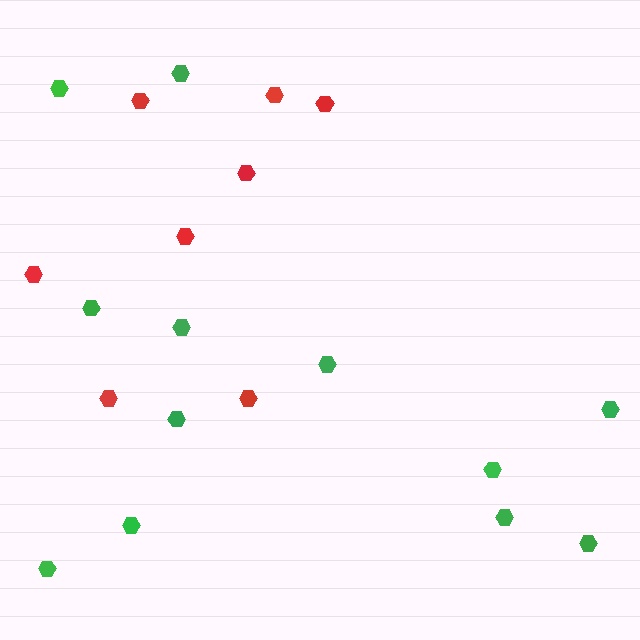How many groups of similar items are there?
There are 2 groups: one group of green hexagons (12) and one group of red hexagons (8).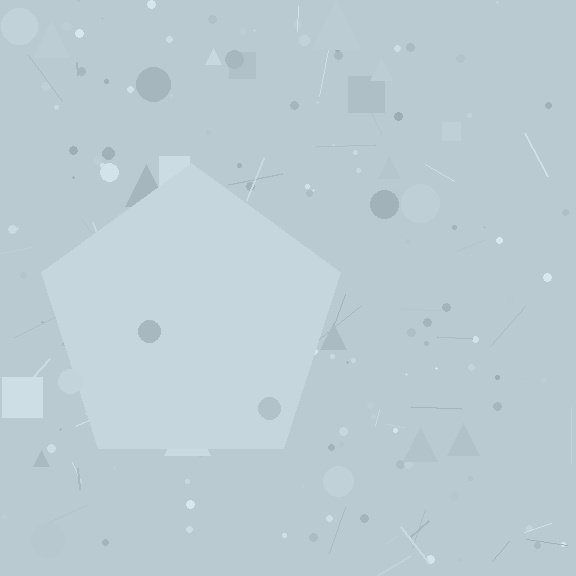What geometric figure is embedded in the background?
A pentagon is embedded in the background.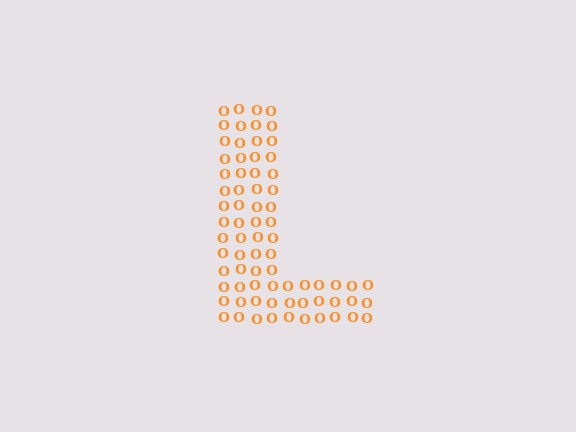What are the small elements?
The small elements are letter O's.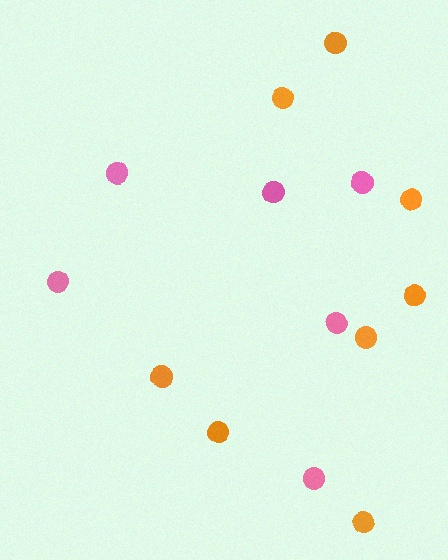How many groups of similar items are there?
There are 2 groups: one group of pink circles (6) and one group of orange circles (8).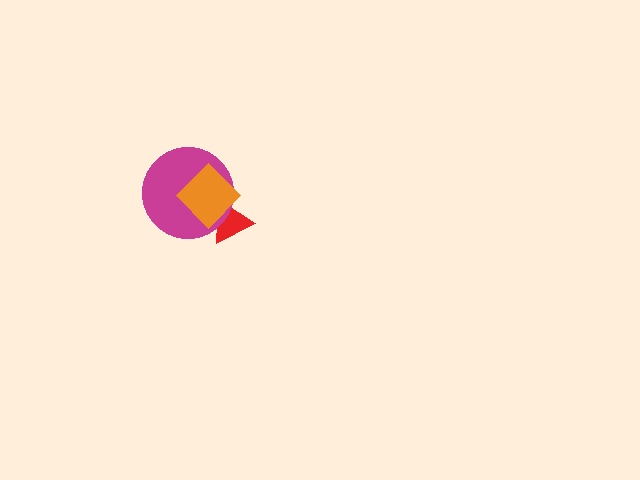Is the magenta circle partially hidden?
Yes, it is partially covered by another shape.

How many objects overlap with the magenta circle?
2 objects overlap with the magenta circle.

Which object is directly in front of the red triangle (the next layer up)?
The magenta circle is directly in front of the red triangle.